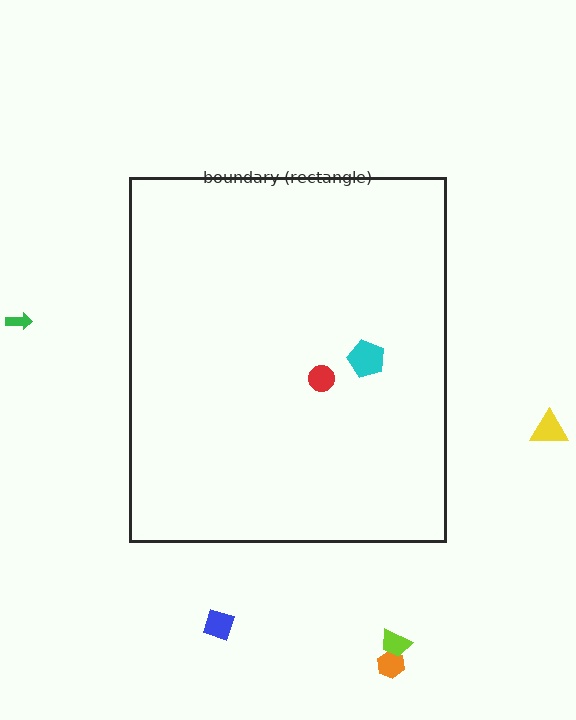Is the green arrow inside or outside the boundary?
Outside.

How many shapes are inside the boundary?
2 inside, 5 outside.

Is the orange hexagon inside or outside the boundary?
Outside.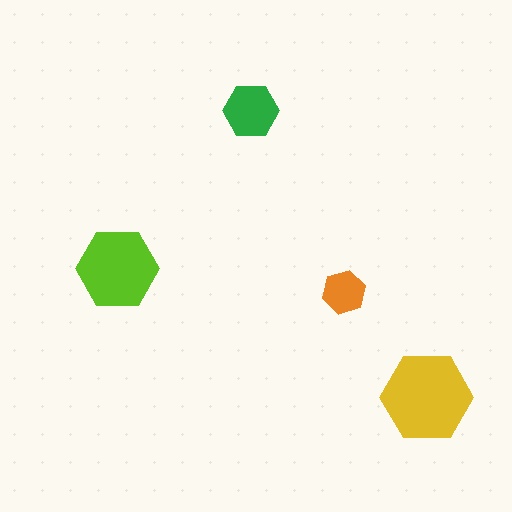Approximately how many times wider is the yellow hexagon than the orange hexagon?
About 2 times wider.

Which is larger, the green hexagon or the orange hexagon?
The green one.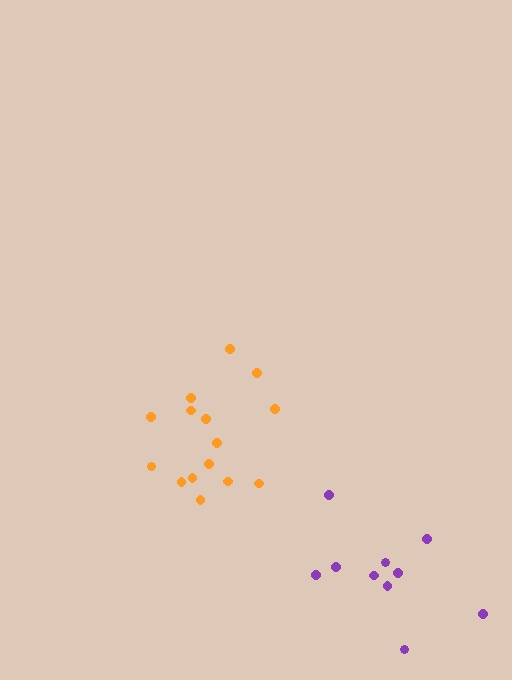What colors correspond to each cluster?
The clusters are colored: orange, purple.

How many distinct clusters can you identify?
There are 2 distinct clusters.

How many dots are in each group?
Group 1: 15 dots, Group 2: 10 dots (25 total).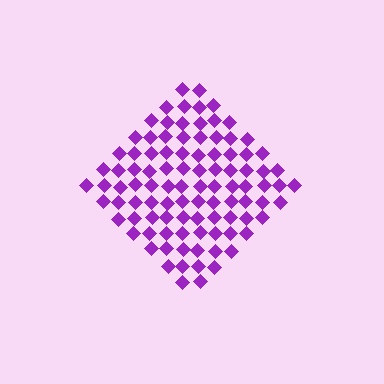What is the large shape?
The large shape is a diamond.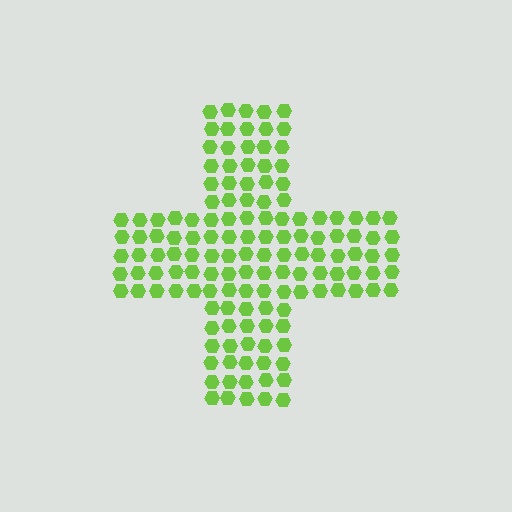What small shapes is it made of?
It is made of small hexagons.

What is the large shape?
The large shape is a cross.